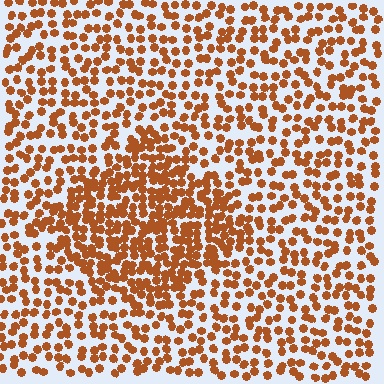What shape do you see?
I see a diamond.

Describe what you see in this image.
The image contains small brown elements arranged at two different densities. A diamond-shaped region is visible where the elements are more densely packed than the surrounding area.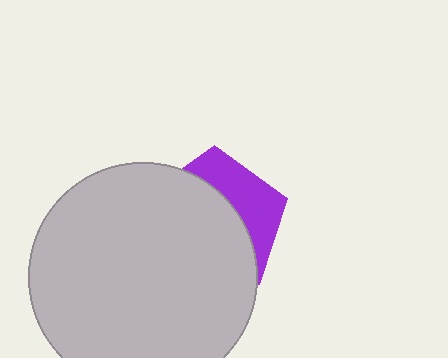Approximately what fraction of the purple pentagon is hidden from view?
Roughly 67% of the purple pentagon is hidden behind the light gray circle.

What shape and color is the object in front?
The object in front is a light gray circle.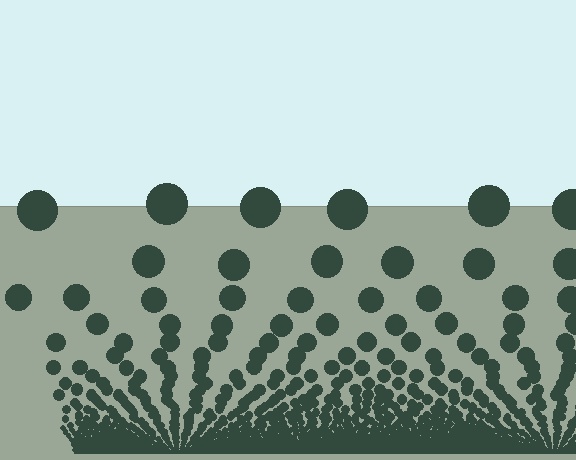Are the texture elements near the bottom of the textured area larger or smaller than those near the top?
Smaller. The gradient is inverted — elements near the bottom are smaller and denser.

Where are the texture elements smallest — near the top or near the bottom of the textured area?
Near the bottom.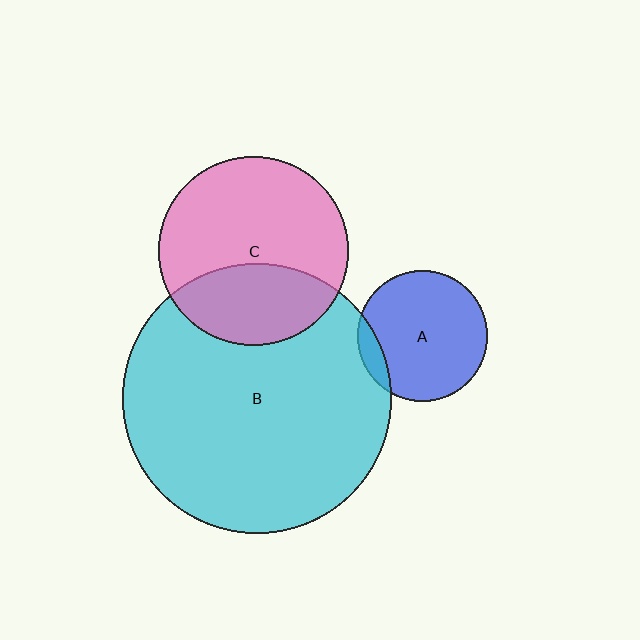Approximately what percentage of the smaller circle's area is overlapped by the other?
Approximately 10%.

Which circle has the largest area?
Circle B (cyan).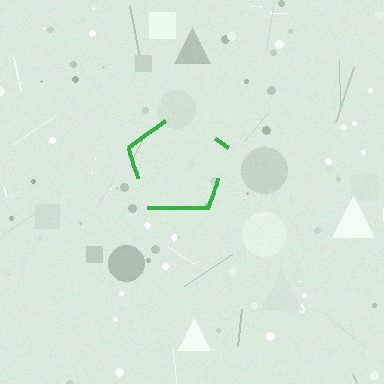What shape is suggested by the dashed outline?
The dashed outline suggests a pentagon.